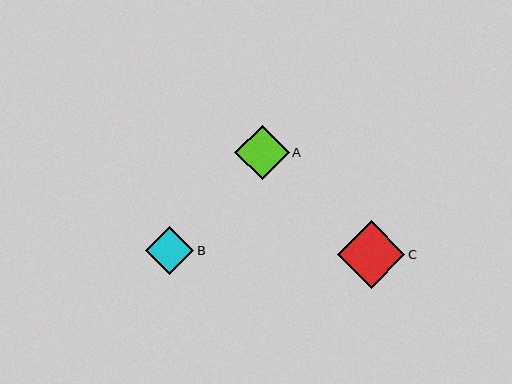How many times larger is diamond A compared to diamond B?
Diamond A is approximately 1.1 times the size of diamond B.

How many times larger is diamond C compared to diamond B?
Diamond C is approximately 1.4 times the size of diamond B.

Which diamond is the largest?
Diamond C is the largest with a size of approximately 68 pixels.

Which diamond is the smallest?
Diamond B is the smallest with a size of approximately 49 pixels.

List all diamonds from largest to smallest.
From largest to smallest: C, A, B.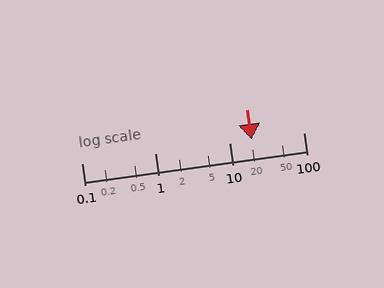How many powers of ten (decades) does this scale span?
The scale spans 3 decades, from 0.1 to 100.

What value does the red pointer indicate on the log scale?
The pointer indicates approximately 20.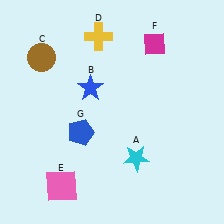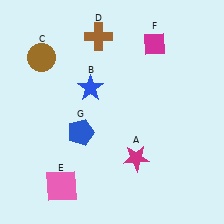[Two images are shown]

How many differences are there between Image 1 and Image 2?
There are 2 differences between the two images.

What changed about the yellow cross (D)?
In Image 1, D is yellow. In Image 2, it changed to brown.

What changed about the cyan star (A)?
In Image 1, A is cyan. In Image 2, it changed to magenta.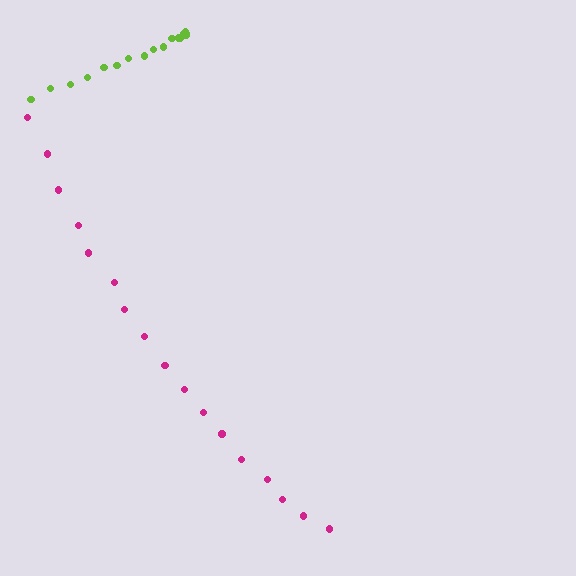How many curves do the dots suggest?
There are 2 distinct paths.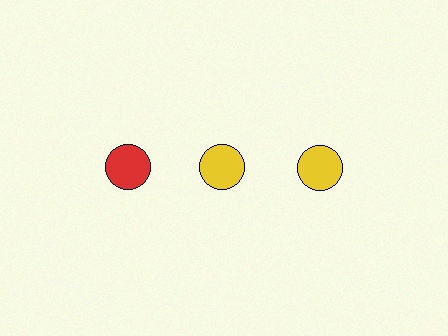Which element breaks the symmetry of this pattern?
The red circle in the top row, leftmost column breaks the symmetry. All other shapes are yellow circles.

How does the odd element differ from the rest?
It has a different color: red instead of yellow.